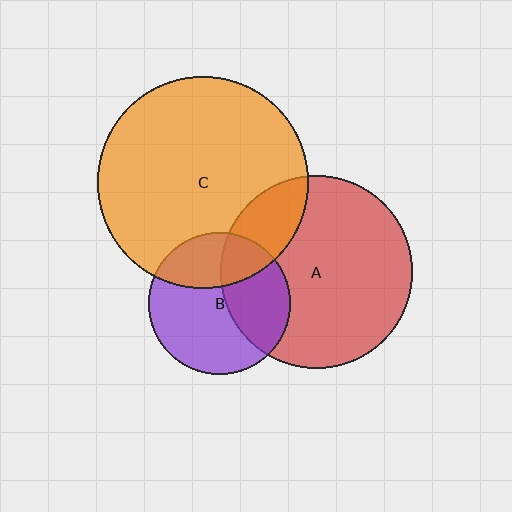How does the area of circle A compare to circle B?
Approximately 1.9 times.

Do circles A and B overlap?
Yes.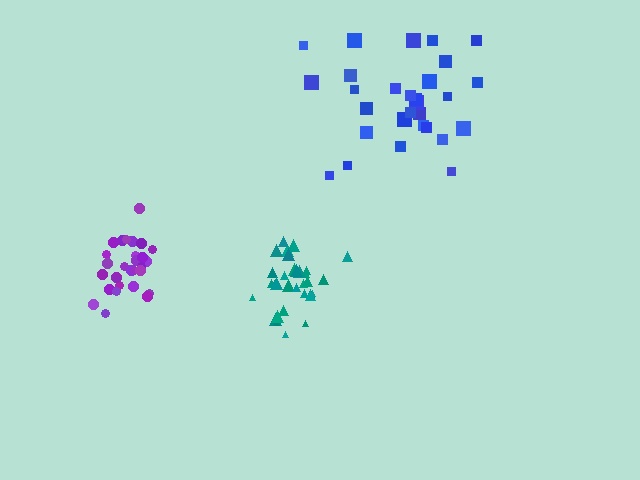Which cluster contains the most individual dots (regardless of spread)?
Teal (34).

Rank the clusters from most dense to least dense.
purple, teal, blue.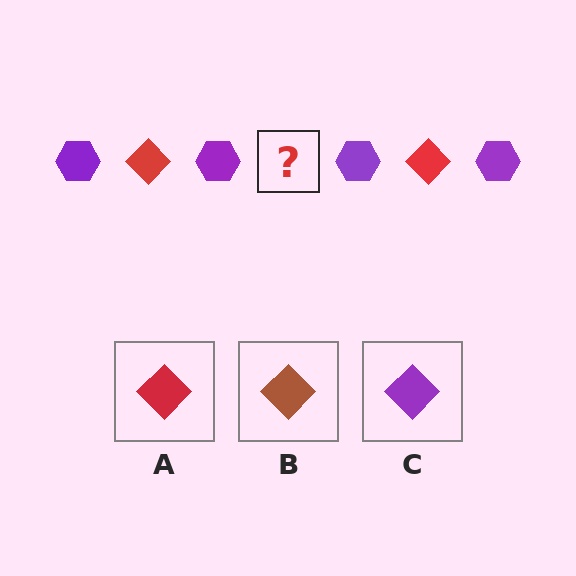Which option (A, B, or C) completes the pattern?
A.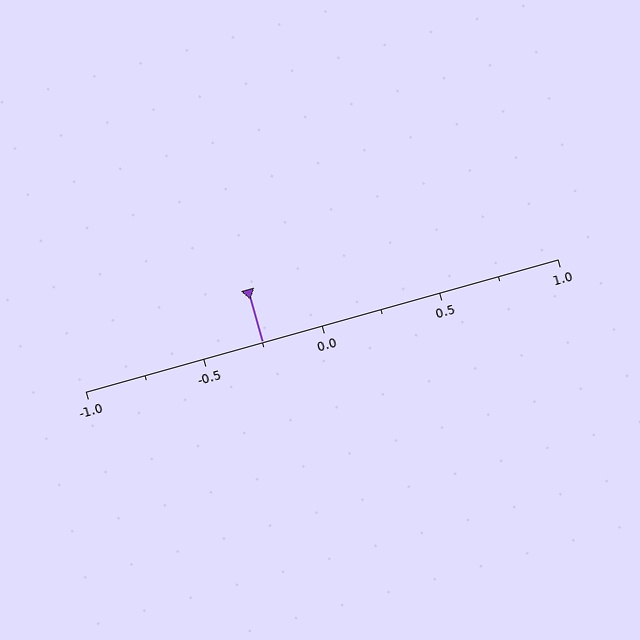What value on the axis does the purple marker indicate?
The marker indicates approximately -0.25.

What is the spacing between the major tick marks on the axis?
The major ticks are spaced 0.5 apart.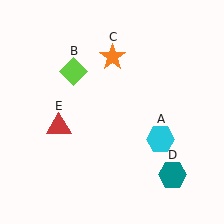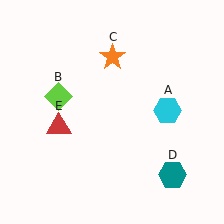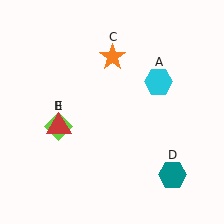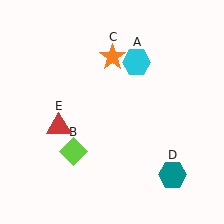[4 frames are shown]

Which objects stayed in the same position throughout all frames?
Orange star (object C) and teal hexagon (object D) and red triangle (object E) remained stationary.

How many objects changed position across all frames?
2 objects changed position: cyan hexagon (object A), lime diamond (object B).